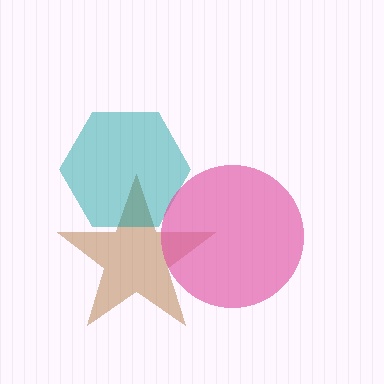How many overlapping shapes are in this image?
There are 3 overlapping shapes in the image.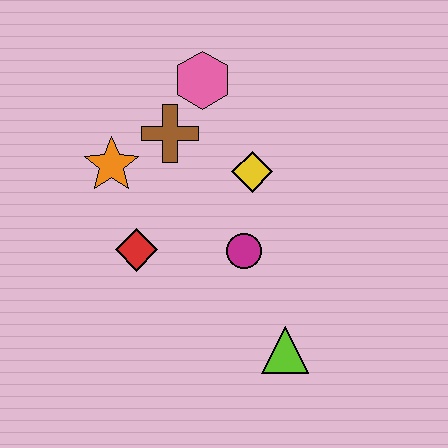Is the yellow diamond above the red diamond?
Yes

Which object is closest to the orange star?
The brown cross is closest to the orange star.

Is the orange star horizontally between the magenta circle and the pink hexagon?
No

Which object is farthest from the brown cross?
The lime triangle is farthest from the brown cross.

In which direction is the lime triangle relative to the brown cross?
The lime triangle is below the brown cross.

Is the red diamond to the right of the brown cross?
No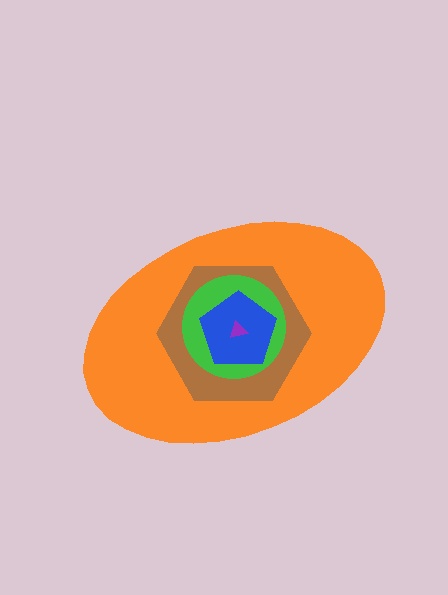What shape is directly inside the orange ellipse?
The brown hexagon.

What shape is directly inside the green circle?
The blue pentagon.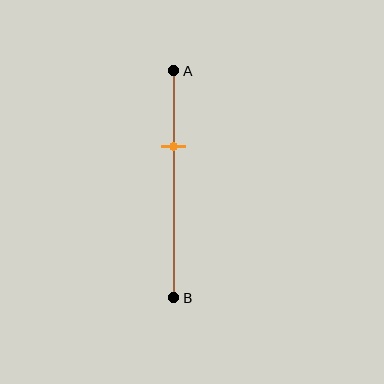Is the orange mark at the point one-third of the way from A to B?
Yes, the mark is approximately at the one-third point.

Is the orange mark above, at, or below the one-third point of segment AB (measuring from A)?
The orange mark is approximately at the one-third point of segment AB.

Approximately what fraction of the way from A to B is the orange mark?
The orange mark is approximately 35% of the way from A to B.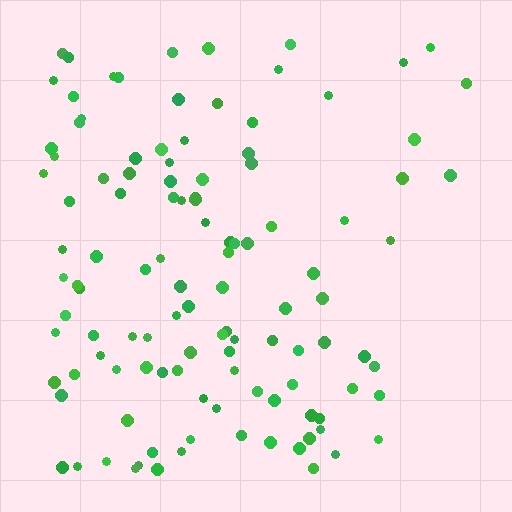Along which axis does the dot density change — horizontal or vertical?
Horizontal.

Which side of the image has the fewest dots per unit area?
The right.